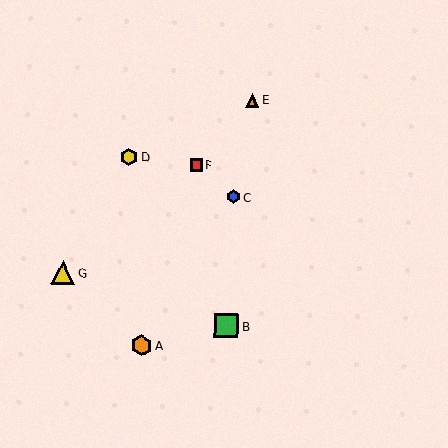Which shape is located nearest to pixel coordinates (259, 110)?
The orange triangle (labeled E) at (252, 100) is nearest to that location.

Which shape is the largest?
The yellow triangle (labeled G) is the largest.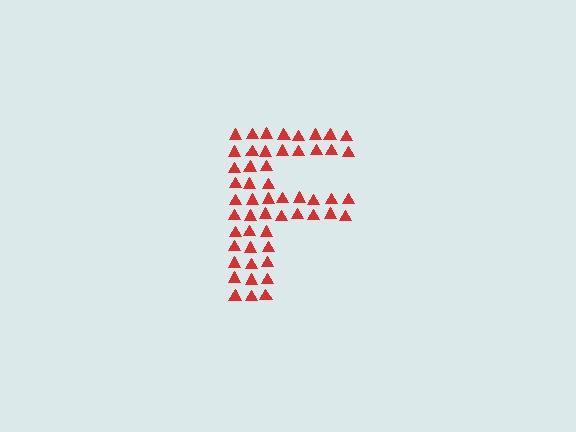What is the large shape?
The large shape is the letter F.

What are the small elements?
The small elements are triangles.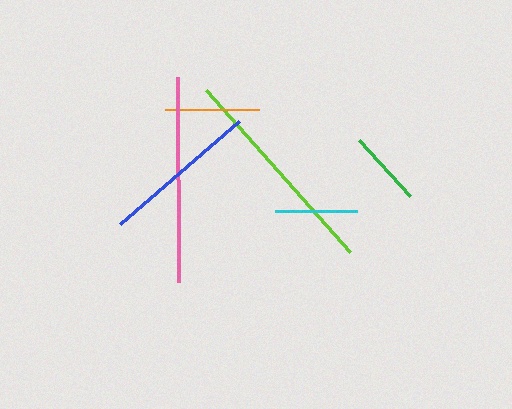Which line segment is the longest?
The lime line is the longest at approximately 217 pixels.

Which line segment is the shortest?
The green line is the shortest at approximately 76 pixels.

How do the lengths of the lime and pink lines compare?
The lime and pink lines are approximately the same length.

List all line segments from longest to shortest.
From longest to shortest: lime, pink, blue, orange, cyan, green.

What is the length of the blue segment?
The blue segment is approximately 158 pixels long.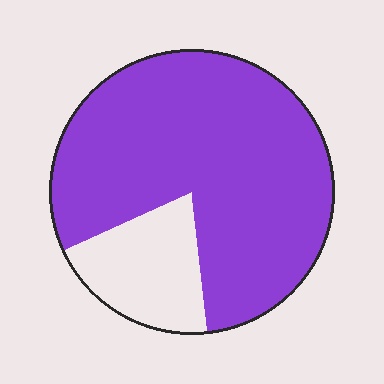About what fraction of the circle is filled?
About four fifths (4/5).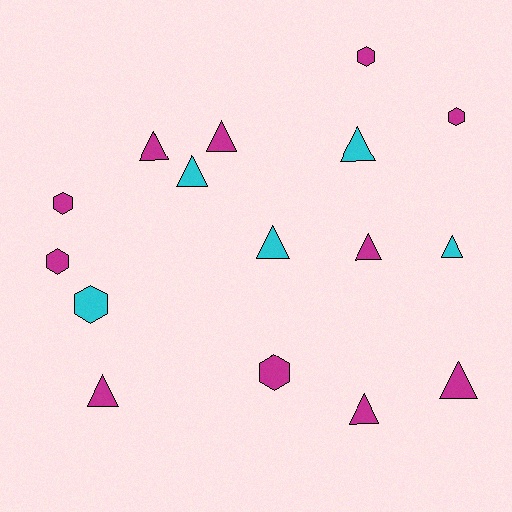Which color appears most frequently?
Magenta, with 11 objects.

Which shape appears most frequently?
Triangle, with 10 objects.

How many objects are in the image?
There are 16 objects.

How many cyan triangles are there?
There are 4 cyan triangles.